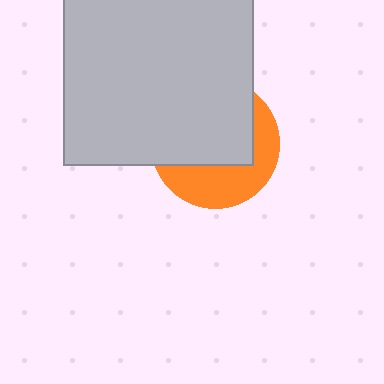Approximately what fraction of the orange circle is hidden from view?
Roughly 59% of the orange circle is hidden behind the light gray square.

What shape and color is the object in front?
The object in front is a light gray square.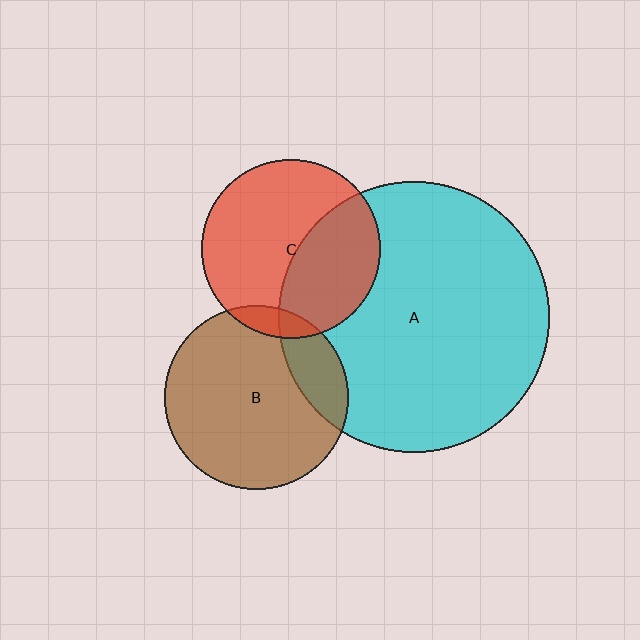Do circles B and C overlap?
Yes.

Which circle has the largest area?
Circle A (cyan).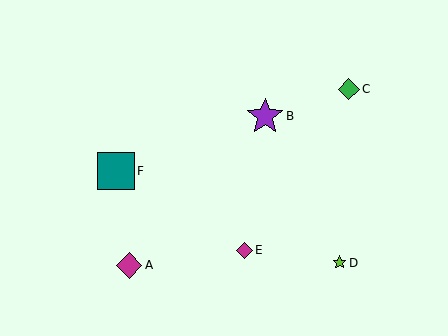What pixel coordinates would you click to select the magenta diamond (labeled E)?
Click at (244, 250) to select the magenta diamond E.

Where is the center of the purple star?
The center of the purple star is at (265, 116).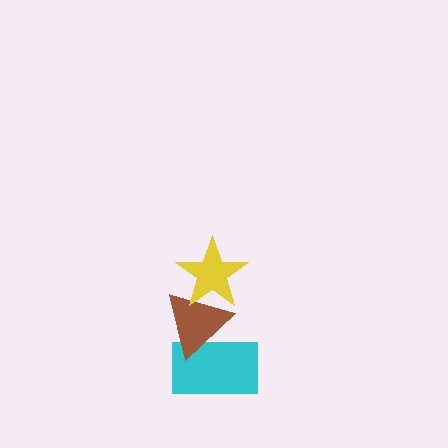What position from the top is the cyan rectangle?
The cyan rectangle is 3rd from the top.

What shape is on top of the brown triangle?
The yellow star is on top of the brown triangle.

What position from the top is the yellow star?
The yellow star is 1st from the top.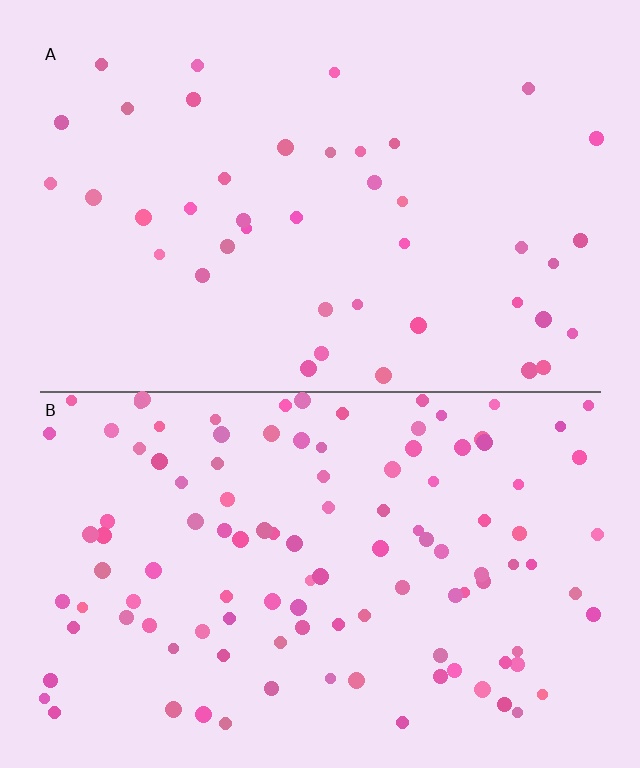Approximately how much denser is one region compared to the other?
Approximately 2.7× — region B over region A.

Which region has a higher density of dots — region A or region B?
B (the bottom).